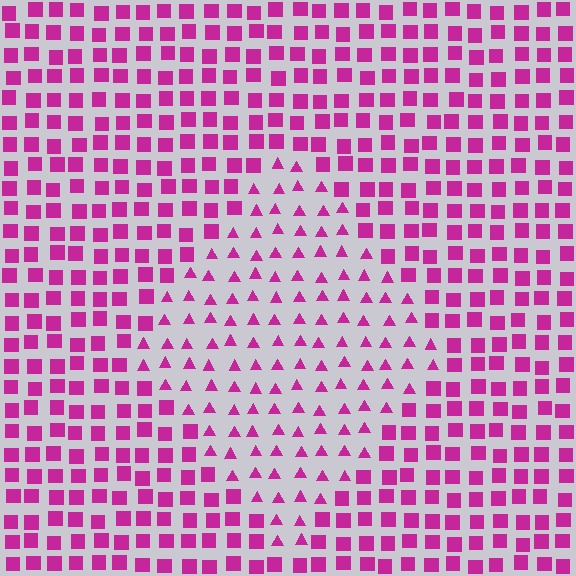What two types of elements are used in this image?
The image uses triangles inside the diamond region and squares outside it.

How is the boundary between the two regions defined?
The boundary is defined by a change in element shape: triangles inside vs. squares outside. All elements share the same color and spacing.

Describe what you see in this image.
The image is filled with small magenta elements arranged in a uniform grid. A diamond-shaped region contains triangles, while the surrounding area contains squares. The boundary is defined purely by the change in element shape.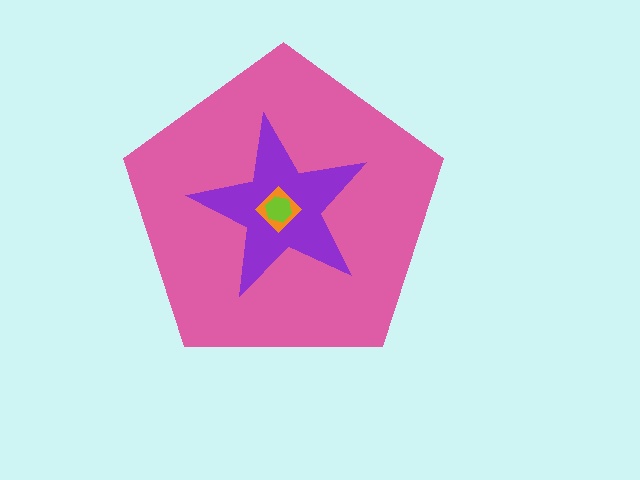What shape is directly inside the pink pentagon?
The purple star.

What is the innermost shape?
The lime hexagon.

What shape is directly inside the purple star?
The orange diamond.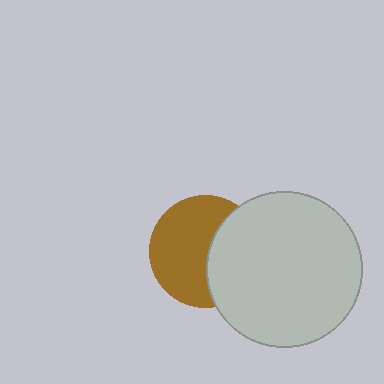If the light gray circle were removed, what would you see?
You would see the complete brown circle.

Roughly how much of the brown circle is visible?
About half of it is visible (roughly 60%).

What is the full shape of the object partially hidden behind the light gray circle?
The partially hidden object is a brown circle.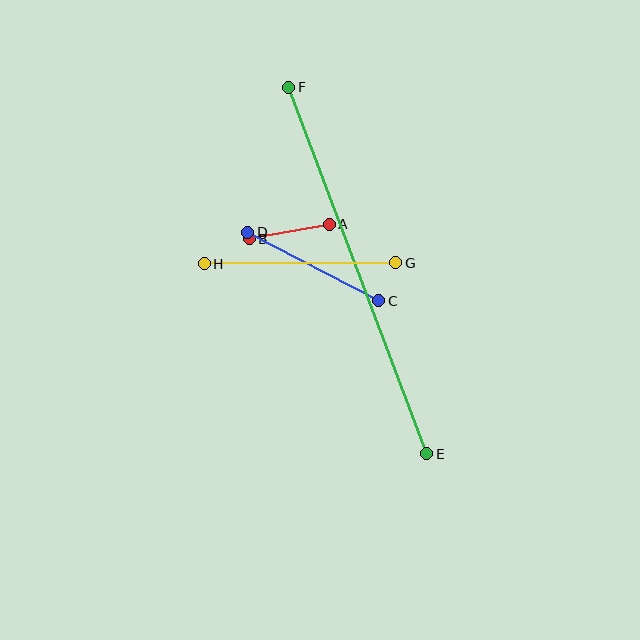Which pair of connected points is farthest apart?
Points E and F are farthest apart.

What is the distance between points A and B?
The distance is approximately 81 pixels.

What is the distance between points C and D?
The distance is approximately 148 pixels.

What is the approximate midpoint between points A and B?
The midpoint is at approximately (289, 231) pixels.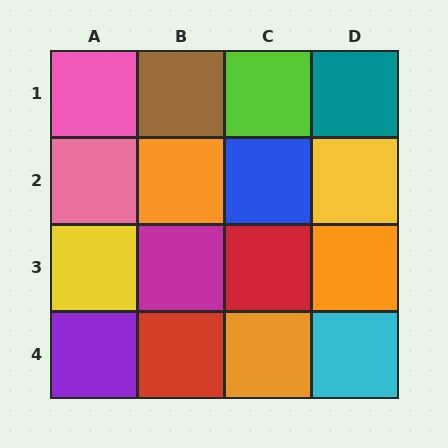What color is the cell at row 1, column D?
Teal.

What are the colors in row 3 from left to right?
Yellow, magenta, red, orange.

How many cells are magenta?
1 cell is magenta.